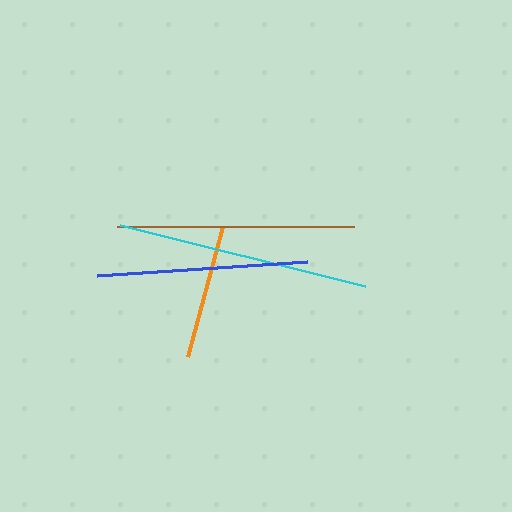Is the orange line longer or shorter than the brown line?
The brown line is longer than the orange line.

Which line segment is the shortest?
The orange line is the shortest at approximately 135 pixels.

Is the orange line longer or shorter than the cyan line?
The cyan line is longer than the orange line.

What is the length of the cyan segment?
The cyan segment is approximately 252 pixels long.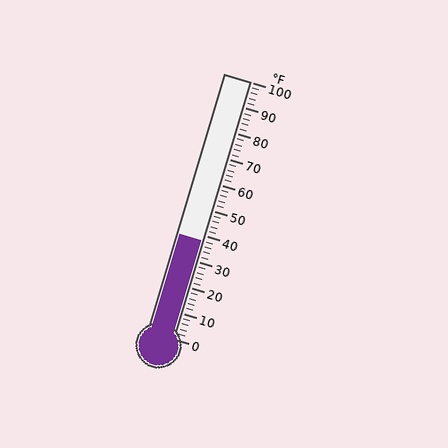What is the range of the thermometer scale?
The thermometer scale ranges from 0°F to 100°F.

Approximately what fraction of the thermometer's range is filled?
The thermometer is filled to approximately 40% of its range.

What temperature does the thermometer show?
The thermometer shows approximately 38°F.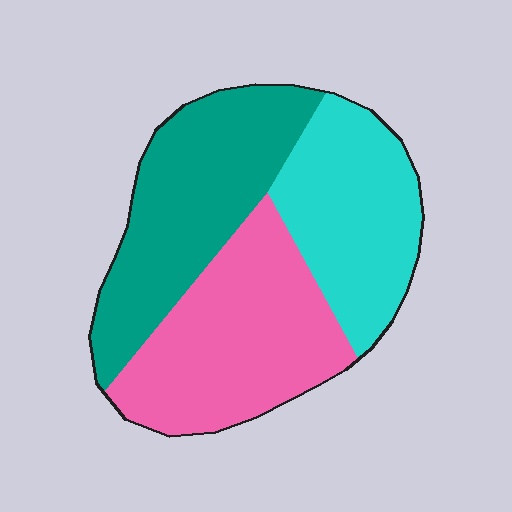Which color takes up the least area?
Cyan, at roughly 30%.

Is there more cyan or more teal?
Teal.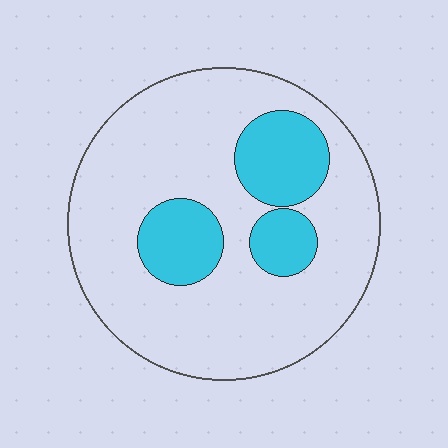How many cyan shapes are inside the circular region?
3.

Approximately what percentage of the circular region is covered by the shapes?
Approximately 20%.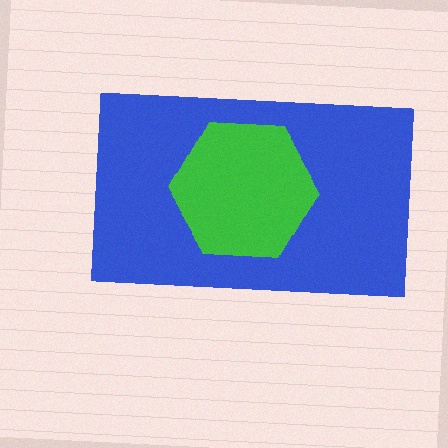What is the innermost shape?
The green hexagon.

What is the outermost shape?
The blue rectangle.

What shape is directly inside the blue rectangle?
The green hexagon.